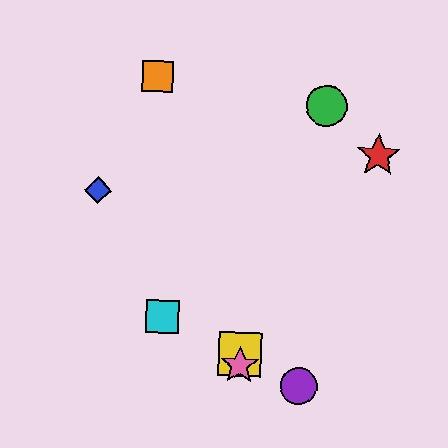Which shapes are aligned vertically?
The yellow square, the pink star are aligned vertically.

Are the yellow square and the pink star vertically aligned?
Yes, both are at x≈240.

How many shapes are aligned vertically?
2 shapes (the yellow square, the pink star) are aligned vertically.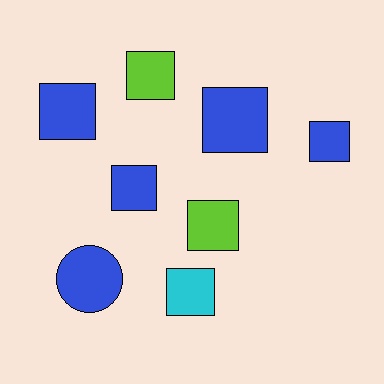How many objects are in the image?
There are 8 objects.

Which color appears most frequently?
Blue, with 5 objects.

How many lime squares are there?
There are 2 lime squares.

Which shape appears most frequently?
Square, with 7 objects.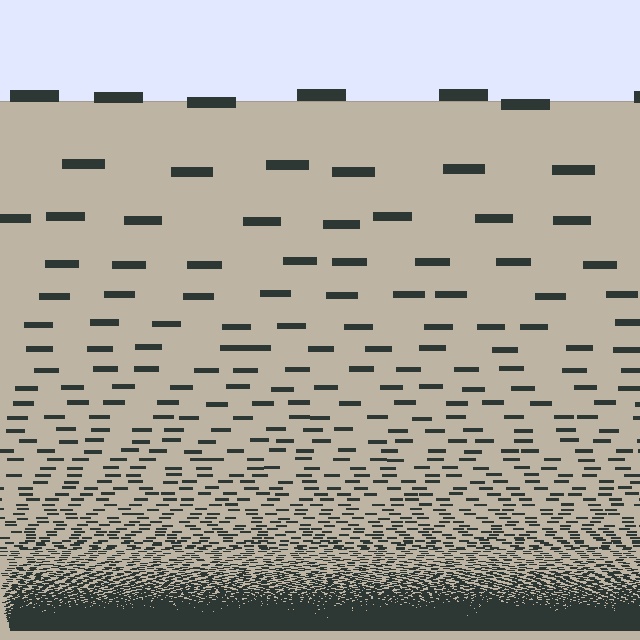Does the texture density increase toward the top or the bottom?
Density increases toward the bottom.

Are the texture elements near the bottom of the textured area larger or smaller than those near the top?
Smaller. The gradient is inverted — elements near the bottom are smaller and denser.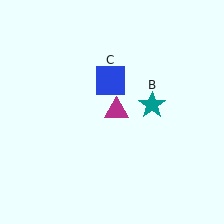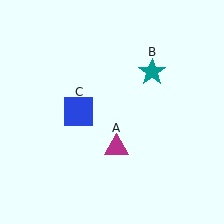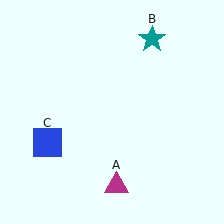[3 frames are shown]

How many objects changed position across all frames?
3 objects changed position: magenta triangle (object A), teal star (object B), blue square (object C).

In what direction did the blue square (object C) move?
The blue square (object C) moved down and to the left.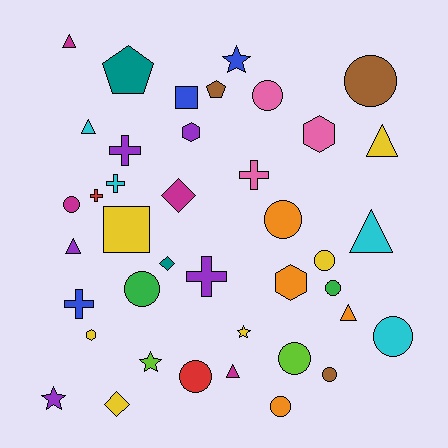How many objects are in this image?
There are 40 objects.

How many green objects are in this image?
There are 2 green objects.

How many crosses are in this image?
There are 6 crosses.